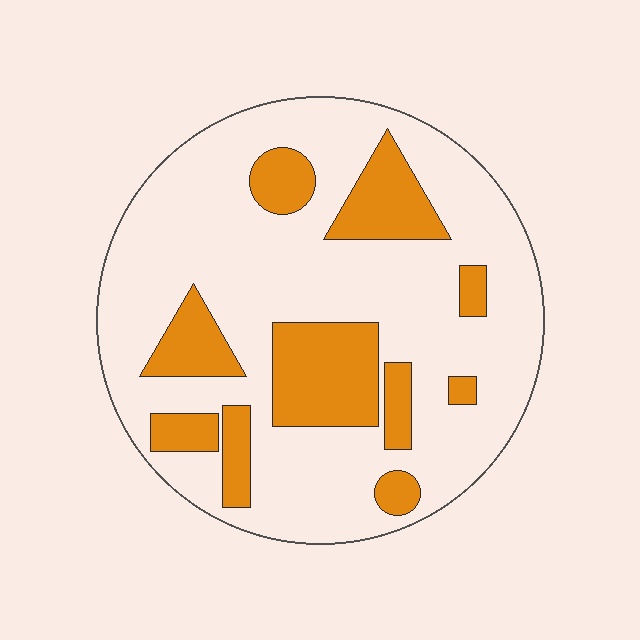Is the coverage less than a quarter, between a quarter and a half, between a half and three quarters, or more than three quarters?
Less than a quarter.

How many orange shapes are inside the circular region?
10.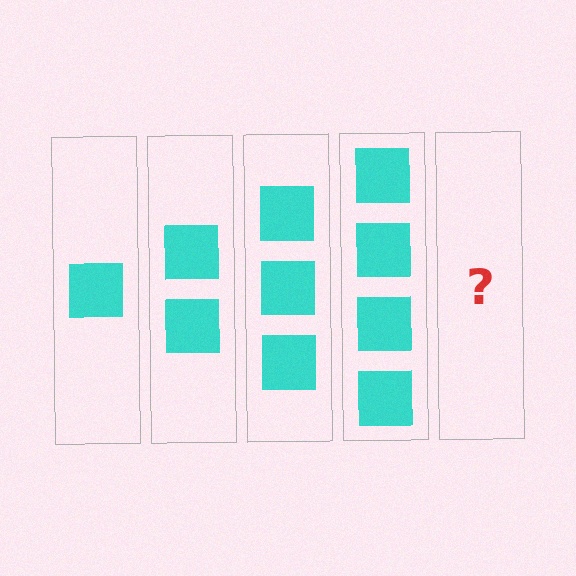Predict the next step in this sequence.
The next step is 5 squares.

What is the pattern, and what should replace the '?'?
The pattern is that each step adds one more square. The '?' should be 5 squares.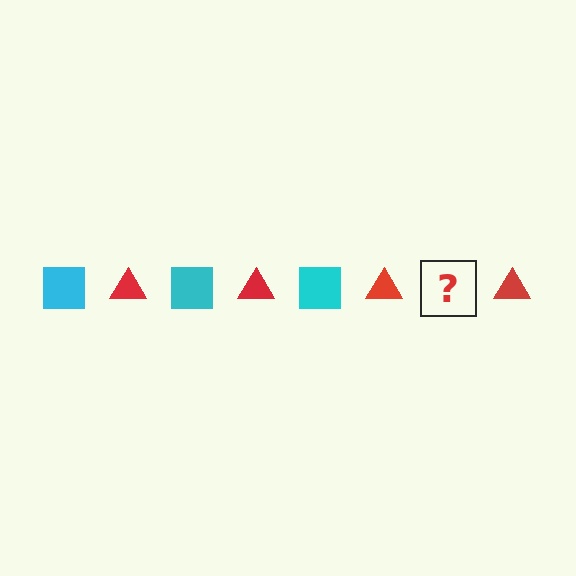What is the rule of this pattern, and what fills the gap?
The rule is that the pattern alternates between cyan square and red triangle. The gap should be filled with a cyan square.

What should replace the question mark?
The question mark should be replaced with a cyan square.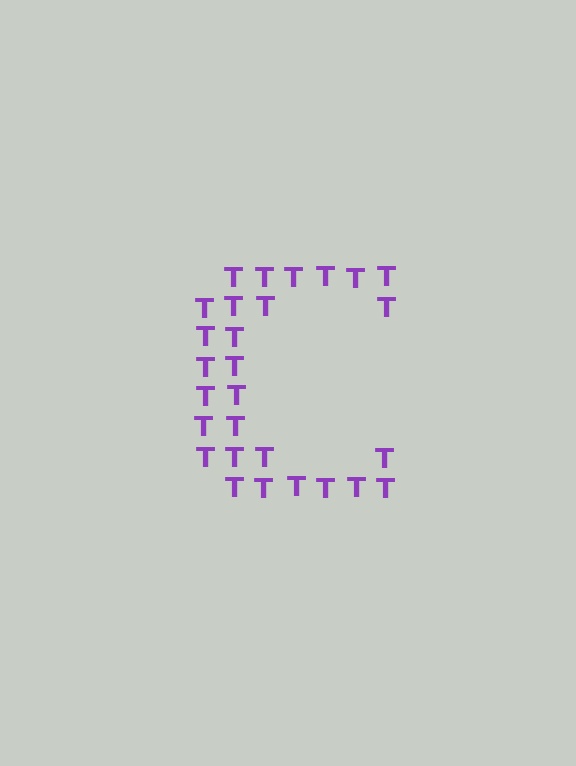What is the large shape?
The large shape is the letter C.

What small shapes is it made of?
It is made of small letter T's.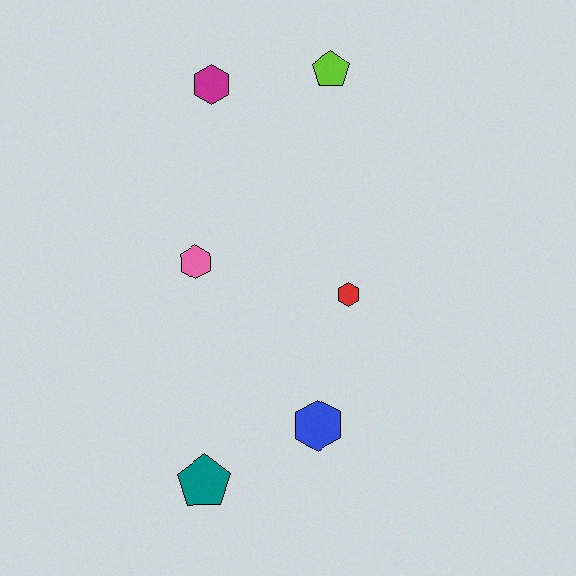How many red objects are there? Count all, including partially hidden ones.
There is 1 red object.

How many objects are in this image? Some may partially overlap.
There are 6 objects.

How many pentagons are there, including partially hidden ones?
There are 2 pentagons.